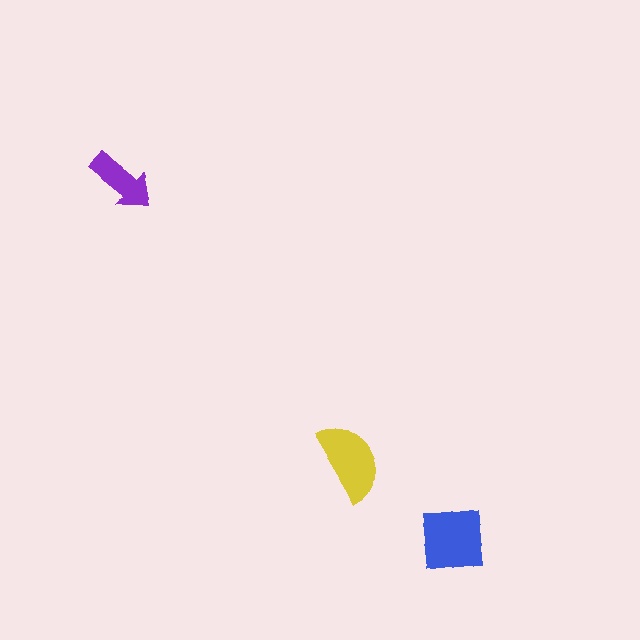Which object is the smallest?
The purple arrow.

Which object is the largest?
The blue square.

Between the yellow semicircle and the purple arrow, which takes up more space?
The yellow semicircle.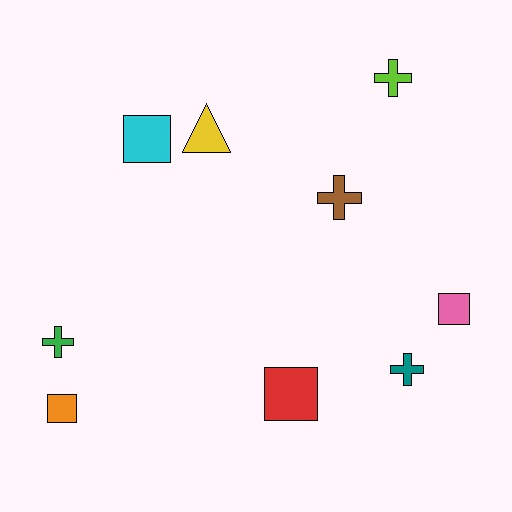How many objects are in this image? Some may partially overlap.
There are 9 objects.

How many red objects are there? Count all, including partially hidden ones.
There is 1 red object.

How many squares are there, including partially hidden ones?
There are 4 squares.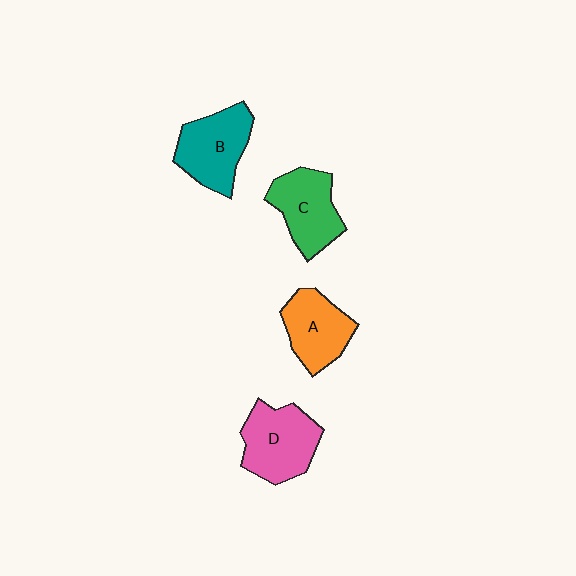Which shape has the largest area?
Shape D (pink).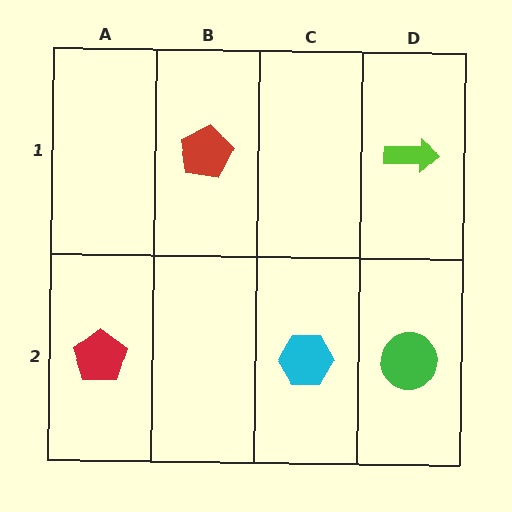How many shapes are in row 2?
3 shapes.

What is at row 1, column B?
A red pentagon.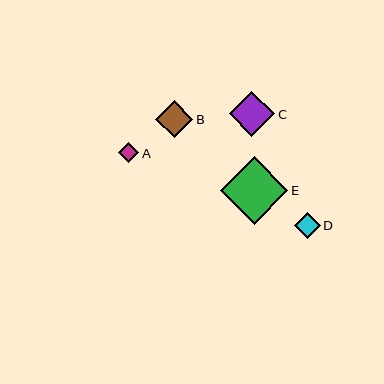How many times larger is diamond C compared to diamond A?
Diamond C is approximately 2.2 times the size of diamond A.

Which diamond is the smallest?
Diamond A is the smallest with a size of approximately 20 pixels.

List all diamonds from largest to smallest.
From largest to smallest: E, C, B, D, A.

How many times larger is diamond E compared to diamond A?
Diamond E is approximately 3.3 times the size of diamond A.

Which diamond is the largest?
Diamond E is the largest with a size of approximately 67 pixels.